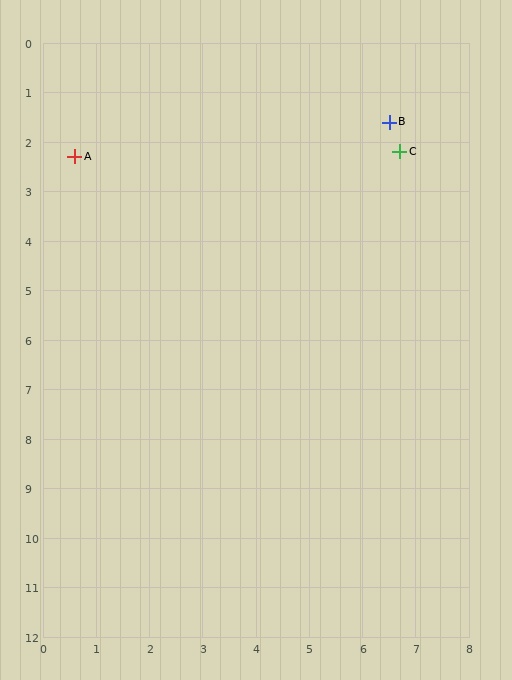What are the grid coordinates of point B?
Point B is at approximately (6.5, 1.6).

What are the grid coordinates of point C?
Point C is at approximately (6.7, 2.2).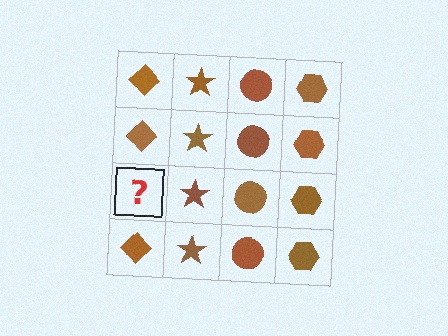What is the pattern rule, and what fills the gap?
The rule is that each column has a consistent shape. The gap should be filled with a brown diamond.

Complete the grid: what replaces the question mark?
The question mark should be replaced with a brown diamond.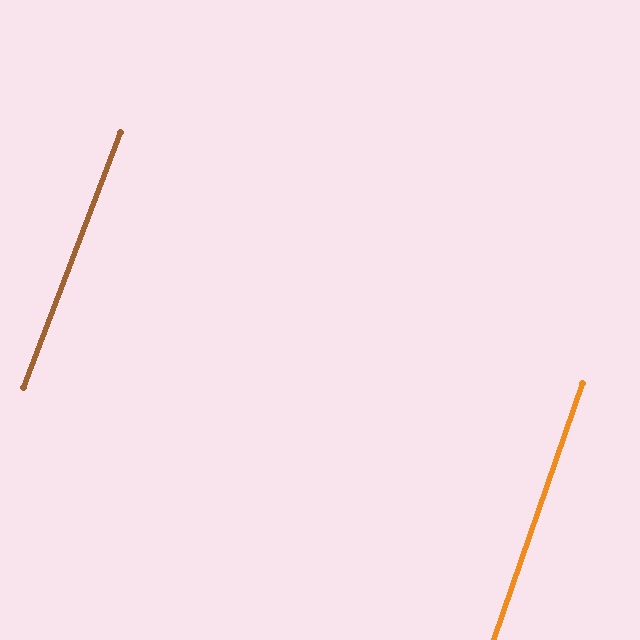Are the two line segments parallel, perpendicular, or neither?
Parallel — their directions differ by only 1.7°.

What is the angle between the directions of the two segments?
Approximately 2 degrees.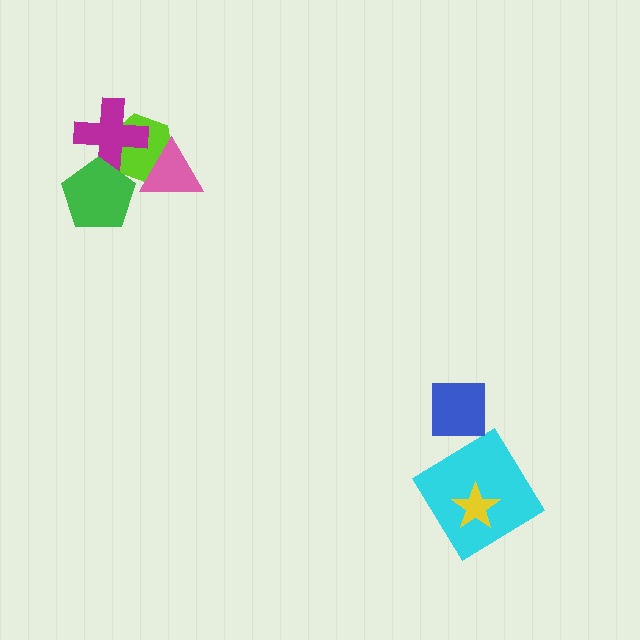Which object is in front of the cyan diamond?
The yellow star is in front of the cyan diamond.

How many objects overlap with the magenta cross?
2 objects overlap with the magenta cross.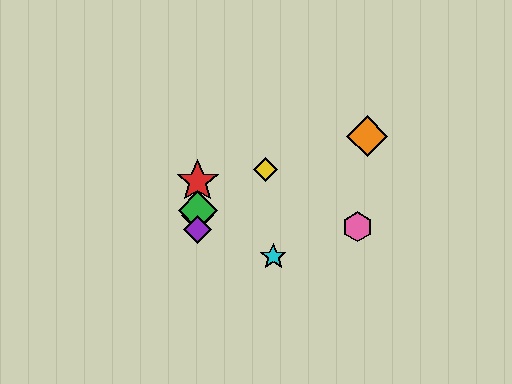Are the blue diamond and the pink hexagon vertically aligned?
No, the blue diamond is at x≈198 and the pink hexagon is at x≈357.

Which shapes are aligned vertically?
The red star, the blue diamond, the green diamond, the purple diamond are aligned vertically.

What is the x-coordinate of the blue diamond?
The blue diamond is at x≈198.